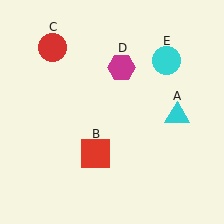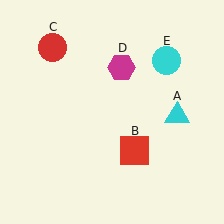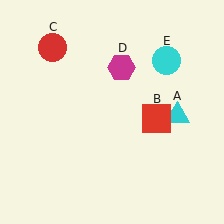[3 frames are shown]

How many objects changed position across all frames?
1 object changed position: red square (object B).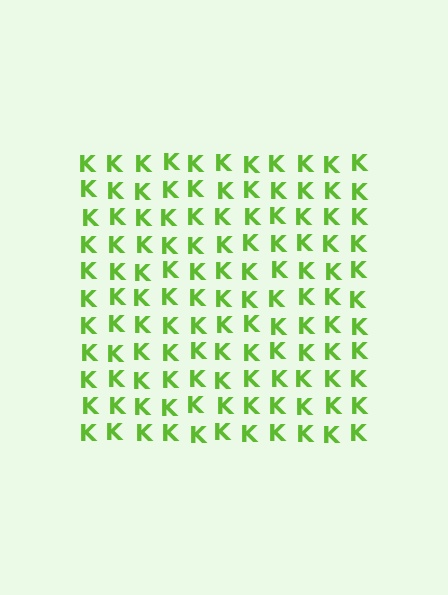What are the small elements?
The small elements are letter K's.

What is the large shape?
The large shape is a square.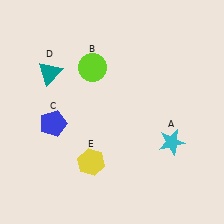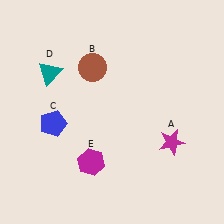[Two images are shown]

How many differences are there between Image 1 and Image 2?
There are 3 differences between the two images.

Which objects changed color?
A changed from cyan to magenta. B changed from lime to brown. E changed from yellow to magenta.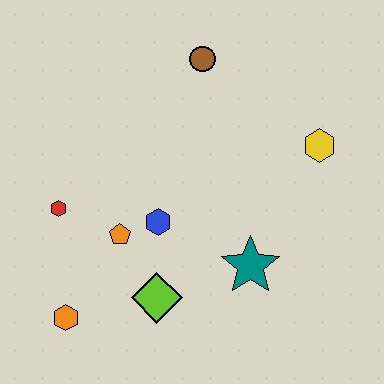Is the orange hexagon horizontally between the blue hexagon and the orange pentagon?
No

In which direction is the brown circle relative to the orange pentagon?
The brown circle is above the orange pentagon.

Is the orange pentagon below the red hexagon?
Yes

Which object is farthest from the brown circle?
The orange hexagon is farthest from the brown circle.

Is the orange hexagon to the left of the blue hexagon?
Yes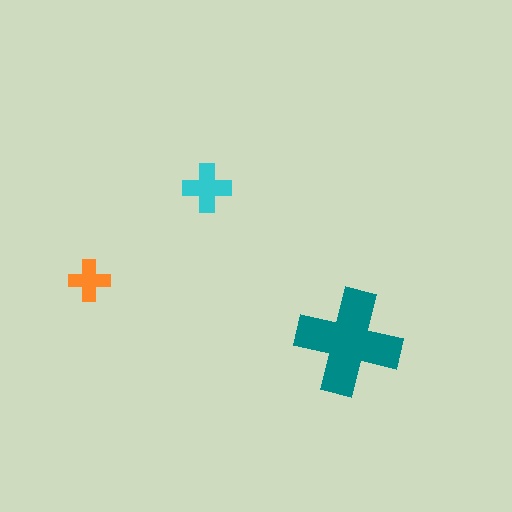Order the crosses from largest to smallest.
the teal one, the cyan one, the orange one.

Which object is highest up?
The cyan cross is topmost.